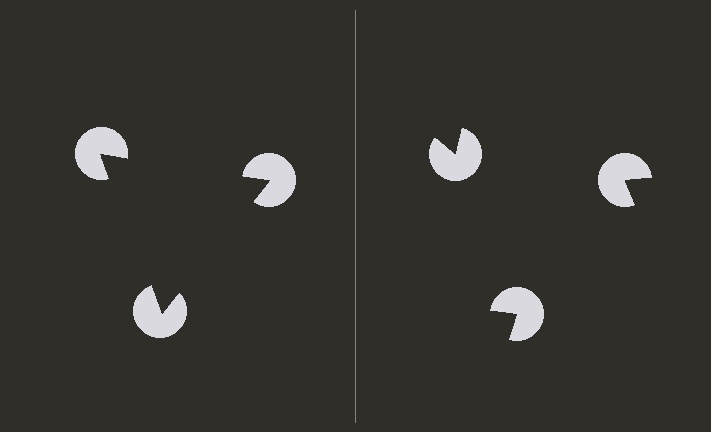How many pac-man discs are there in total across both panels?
6 — 3 on each side.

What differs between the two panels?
The pac-man discs are positioned identically on both sides; only the wedge orientations differ. On the left they align to a triangle; on the right they are misaligned.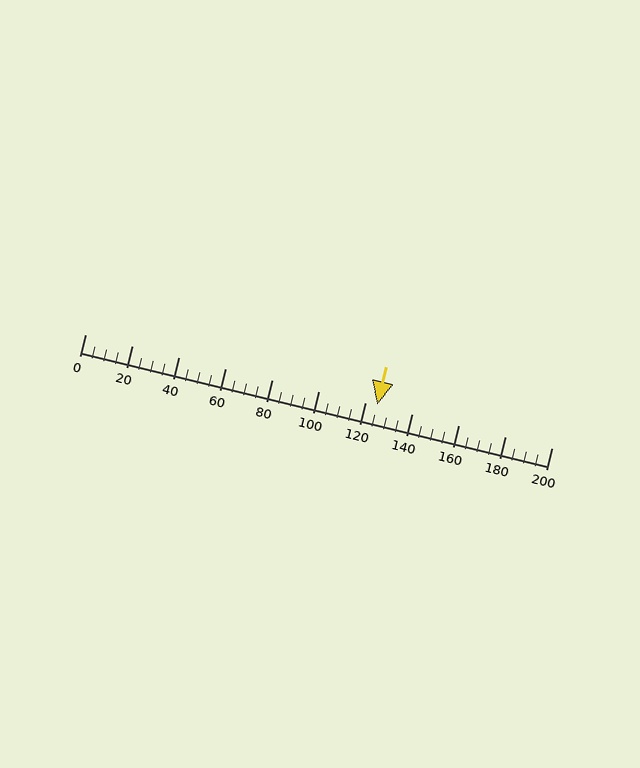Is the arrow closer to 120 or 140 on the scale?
The arrow is closer to 120.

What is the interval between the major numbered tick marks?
The major tick marks are spaced 20 units apart.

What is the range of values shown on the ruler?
The ruler shows values from 0 to 200.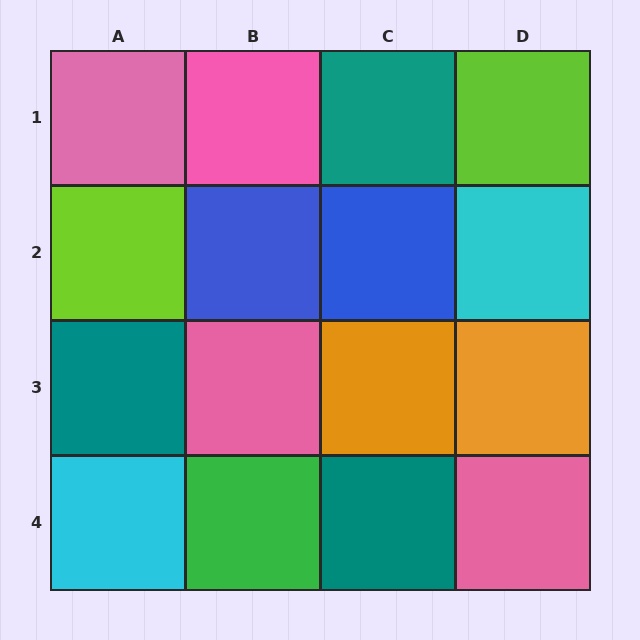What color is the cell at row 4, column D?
Pink.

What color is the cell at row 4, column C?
Teal.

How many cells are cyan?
2 cells are cyan.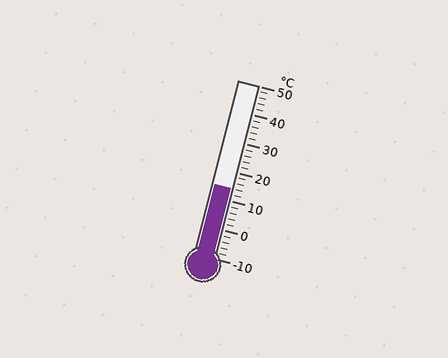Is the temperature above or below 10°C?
The temperature is above 10°C.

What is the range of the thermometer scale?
The thermometer scale ranges from -10°C to 50°C.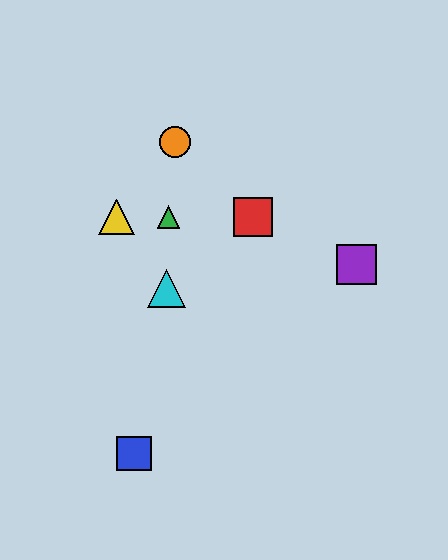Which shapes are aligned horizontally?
The red square, the green triangle, the yellow triangle are aligned horizontally.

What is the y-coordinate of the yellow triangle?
The yellow triangle is at y≈217.